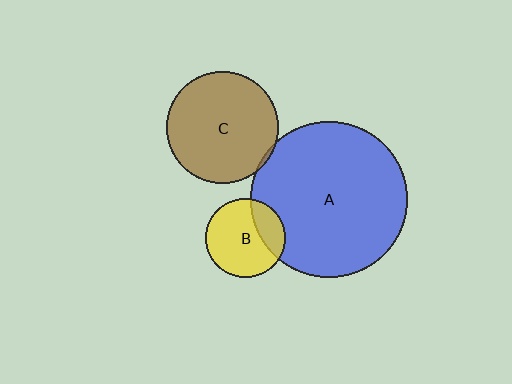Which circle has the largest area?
Circle A (blue).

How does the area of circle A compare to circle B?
Approximately 3.9 times.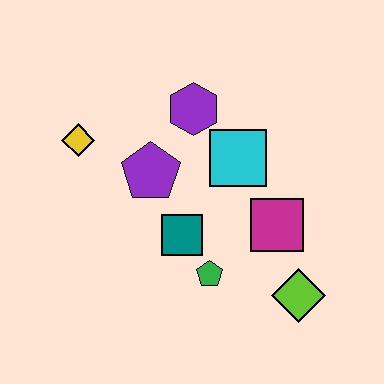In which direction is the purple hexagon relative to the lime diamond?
The purple hexagon is above the lime diamond.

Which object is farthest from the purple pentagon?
The lime diamond is farthest from the purple pentagon.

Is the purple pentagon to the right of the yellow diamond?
Yes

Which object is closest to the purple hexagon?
The cyan square is closest to the purple hexagon.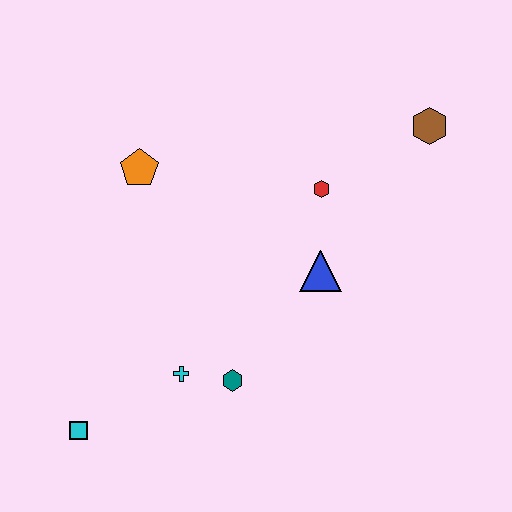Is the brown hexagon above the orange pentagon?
Yes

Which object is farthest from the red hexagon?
The cyan square is farthest from the red hexagon.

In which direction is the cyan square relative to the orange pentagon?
The cyan square is below the orange pentagon.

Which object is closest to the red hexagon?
The blue triangle is closest to the red hexagon.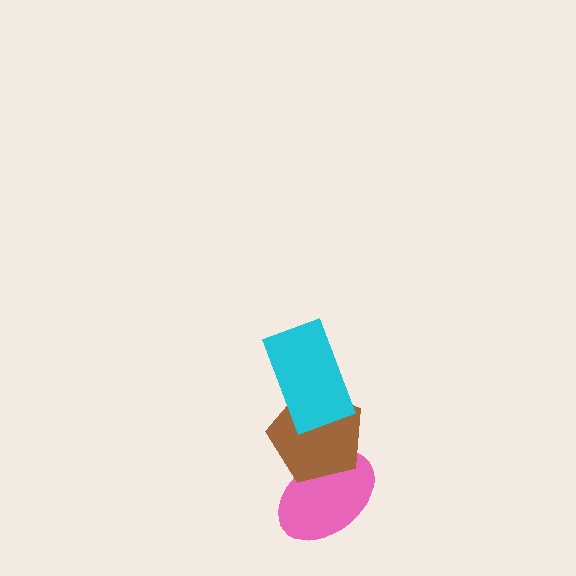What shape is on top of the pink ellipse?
The brown pentagon is on top of the pink ellipse.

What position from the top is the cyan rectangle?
The cyan rectangle is 1st from the top.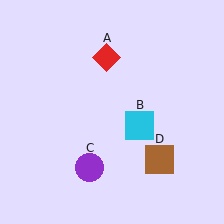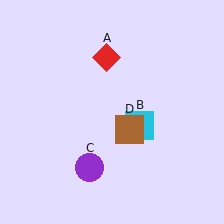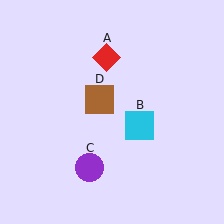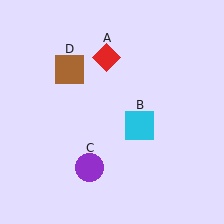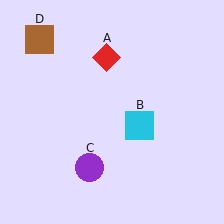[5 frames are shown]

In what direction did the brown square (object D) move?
The brown square (object D) moved up and to the left.